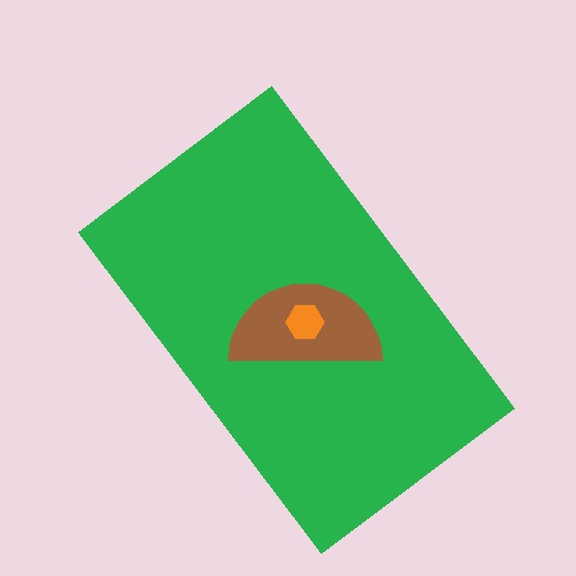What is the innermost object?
The orange hexagon.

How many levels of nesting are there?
3.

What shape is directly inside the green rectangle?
The brown semicircle.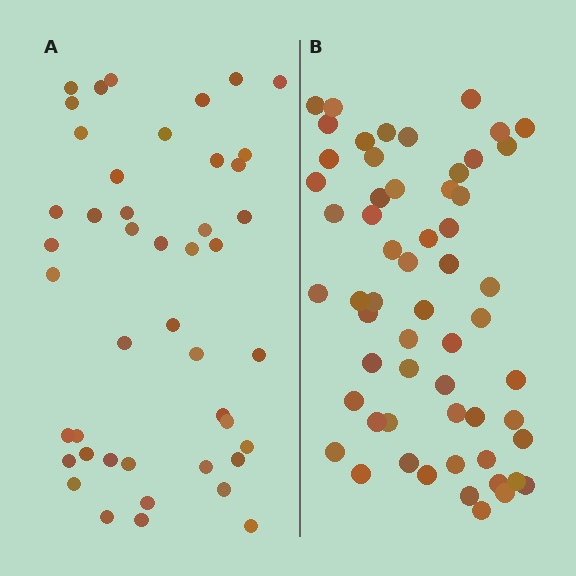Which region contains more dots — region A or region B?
Region B (the right region) has more dots.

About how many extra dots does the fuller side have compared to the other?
Region B has approximately 15 more dots than region A.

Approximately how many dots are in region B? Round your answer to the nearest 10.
About 60 dots. (The exact count is 58, which rounds to 60.)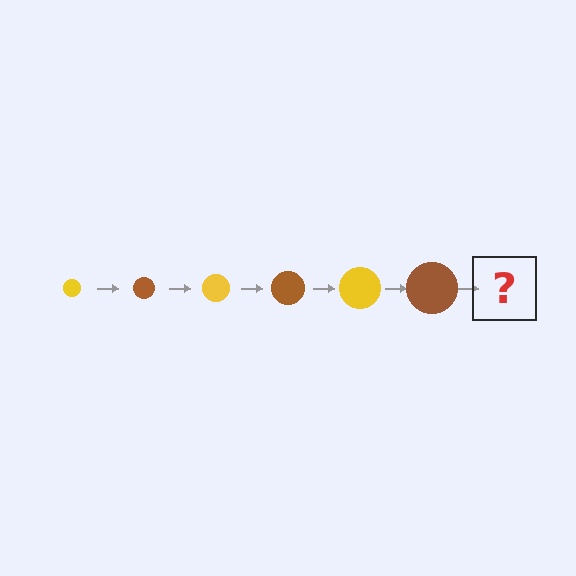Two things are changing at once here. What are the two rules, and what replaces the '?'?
The two rules are that the circle grows larger each step and the color cycles through yellow and brown. The '?' should be a yellow circle, larger than the previous one.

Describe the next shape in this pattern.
It should be a yellow circle, larger than the previous one.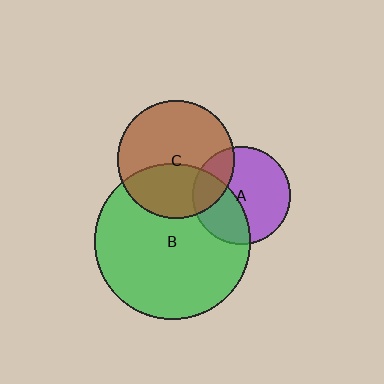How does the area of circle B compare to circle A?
Approximately 2.5 times.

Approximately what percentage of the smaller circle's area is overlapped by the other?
Approximately 25%.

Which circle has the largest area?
Circle B (green).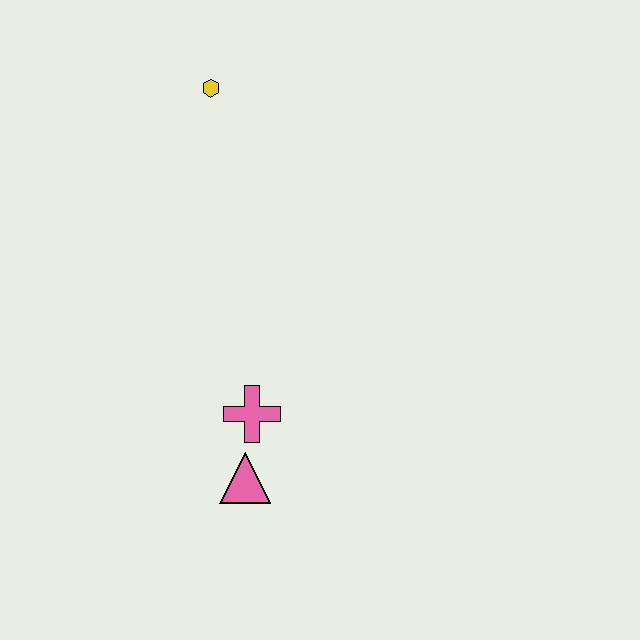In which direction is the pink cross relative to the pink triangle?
The pink cross is above the pink triangle.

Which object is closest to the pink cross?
The pink triangle is closest to the pink cross.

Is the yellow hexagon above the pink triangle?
Yes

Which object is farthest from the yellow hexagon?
The pink triangle is farthest from the yellow hexagon.